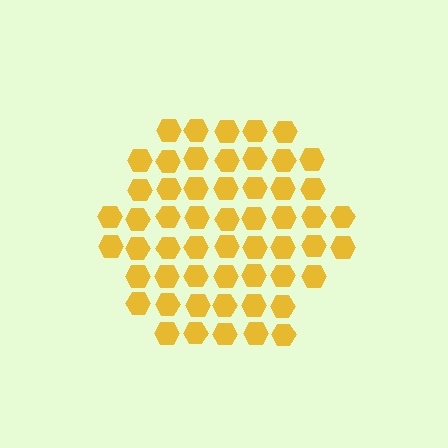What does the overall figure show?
The overall figure shows a hexagon.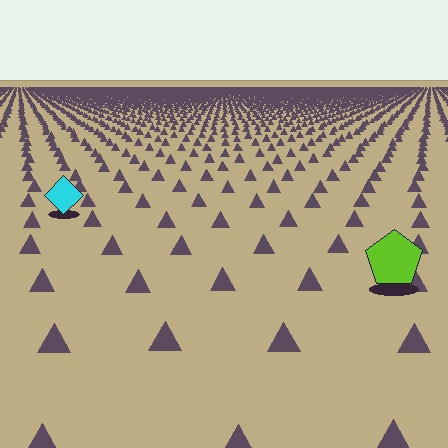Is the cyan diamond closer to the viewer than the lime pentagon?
No. The lime pentagon is closer — you can tell from the texture gradient: the ground texture is coarser near it.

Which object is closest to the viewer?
The lime pentagon is closest. The texture marks near it are larger and more spread out.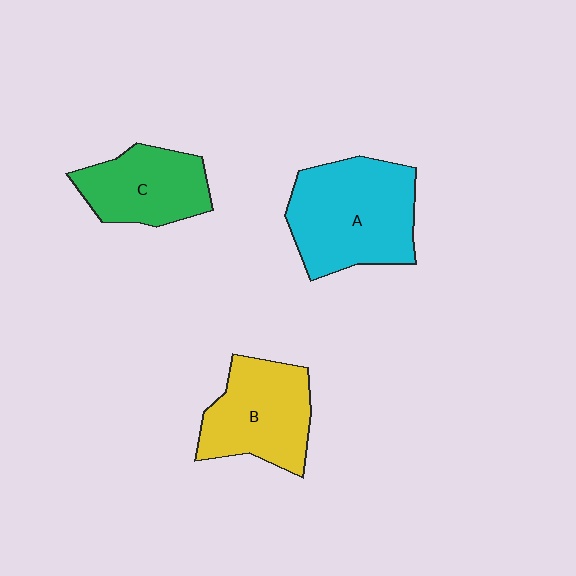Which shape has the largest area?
Shape A (cyan).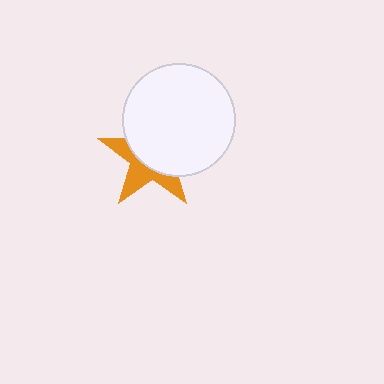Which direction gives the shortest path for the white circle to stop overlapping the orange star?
Moving toward the upper-right gives the shortest separation.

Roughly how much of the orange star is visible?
A small part of it is visible (roughly 40%).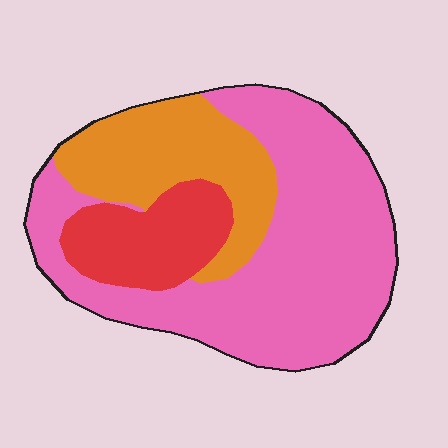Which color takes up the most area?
Pink, at roughly 60%.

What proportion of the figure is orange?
Orange covers about 25% of the figure.